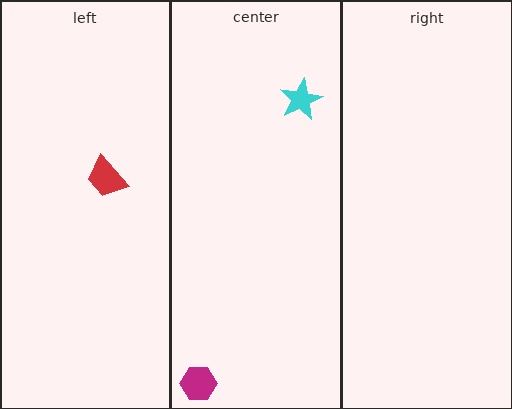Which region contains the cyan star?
The center region.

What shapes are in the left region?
The red trapezoid.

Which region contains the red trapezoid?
The left region.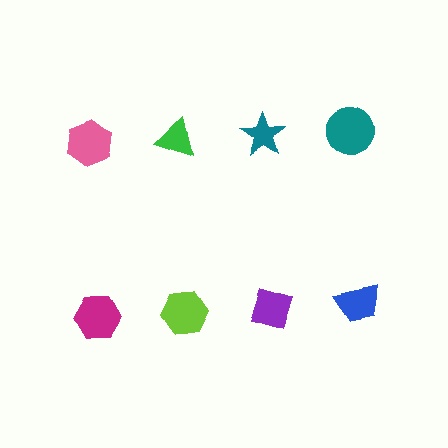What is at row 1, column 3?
A teal star.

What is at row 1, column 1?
A pink hexagon.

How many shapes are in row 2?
4 shapes.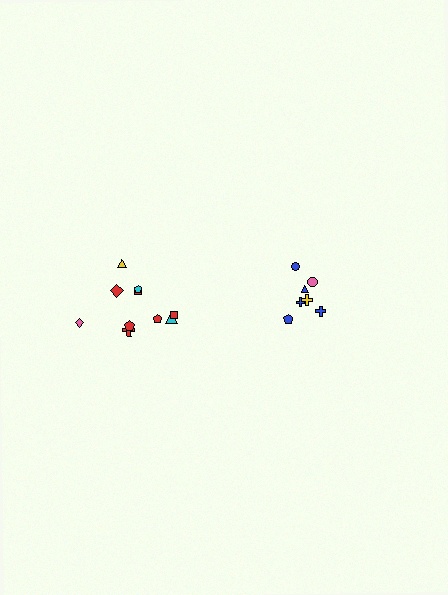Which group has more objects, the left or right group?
The left group.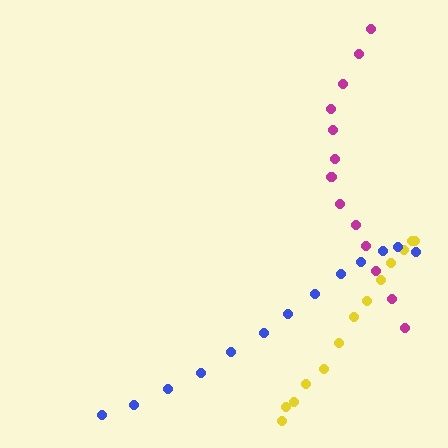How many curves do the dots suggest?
There are 3 distinct paths.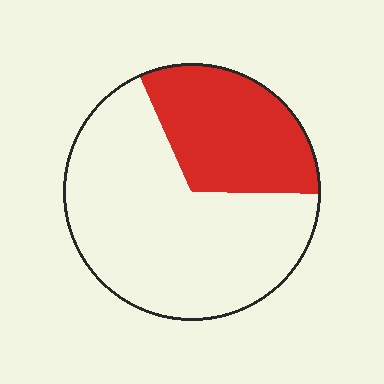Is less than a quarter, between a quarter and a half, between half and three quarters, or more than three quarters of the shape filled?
Between a quarter and a half.